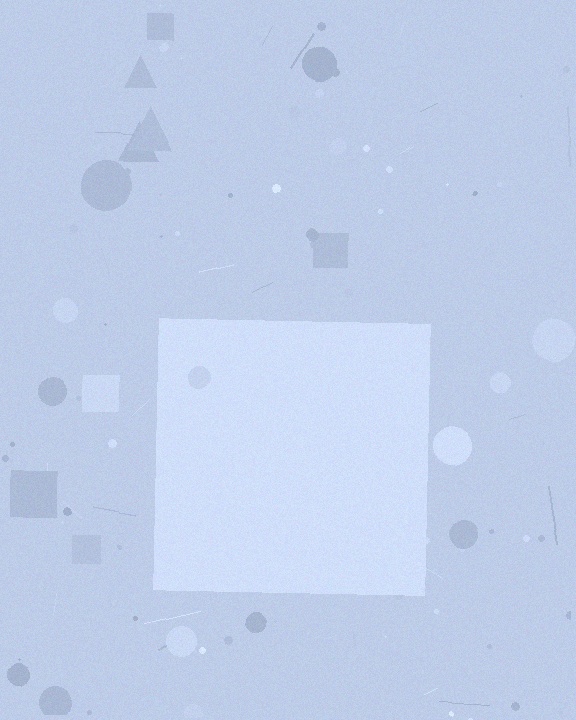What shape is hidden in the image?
A square is hidden in the image.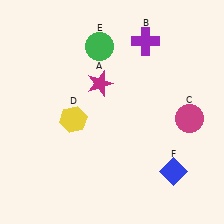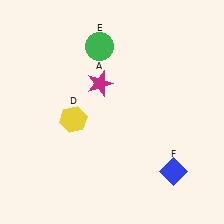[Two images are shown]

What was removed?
The magenta circle (C), the purple cross (B) were removed in Image 2.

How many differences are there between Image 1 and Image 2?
There are 2 differences between the two images.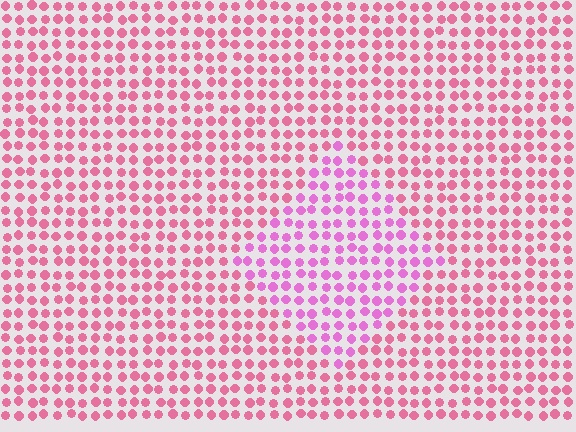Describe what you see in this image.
The image is filled with small pink elements in a uniform arrangement. A diamond-shaped region is visible where the elements are tinted to a slightly different hue, forming a subtle color boundary.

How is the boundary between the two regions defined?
The boundary is defined purely by a slight shift in hue (about 29 degrees). Spacing, size, and orientation are identical on both sides.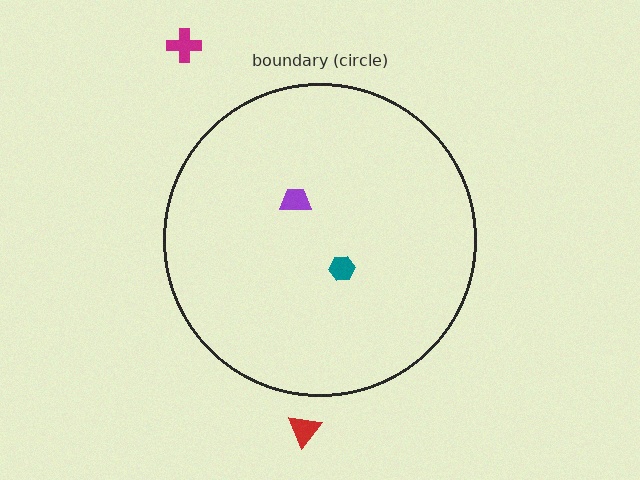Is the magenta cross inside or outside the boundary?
Outside.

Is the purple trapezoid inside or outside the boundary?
Inside.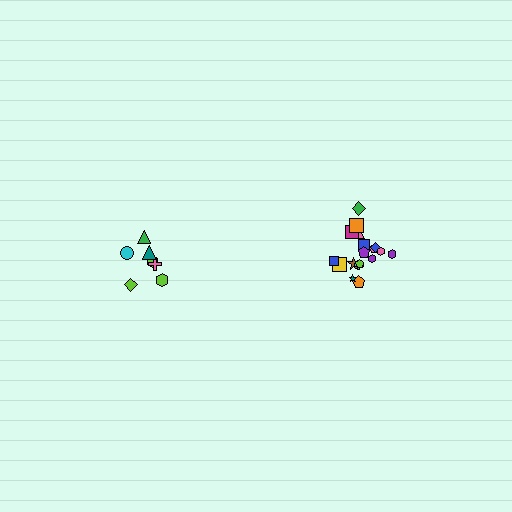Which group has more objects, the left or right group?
The right group.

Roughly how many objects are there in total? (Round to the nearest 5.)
Roughly 25 objects in total.